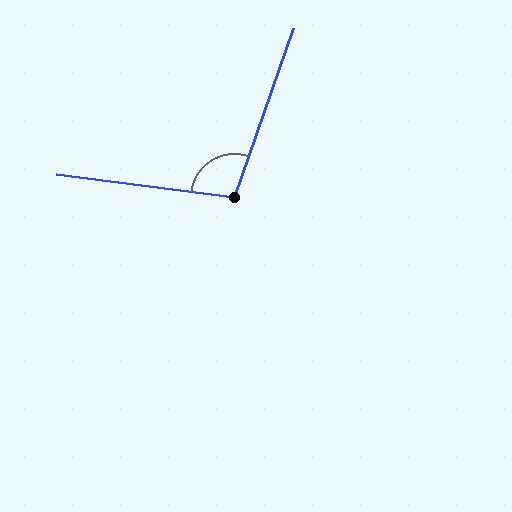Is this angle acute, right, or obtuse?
It is obtuse.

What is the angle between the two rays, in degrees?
Approximately 102 degrees.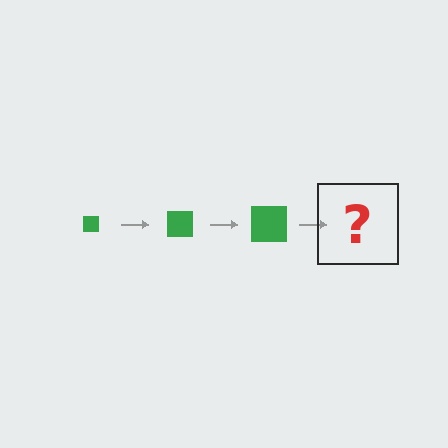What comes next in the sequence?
The next element should be a green square, larger than the previous one.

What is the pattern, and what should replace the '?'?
The pattern is that the square gets progressively larger each step. The '?' should be a green square, larger than the previous one.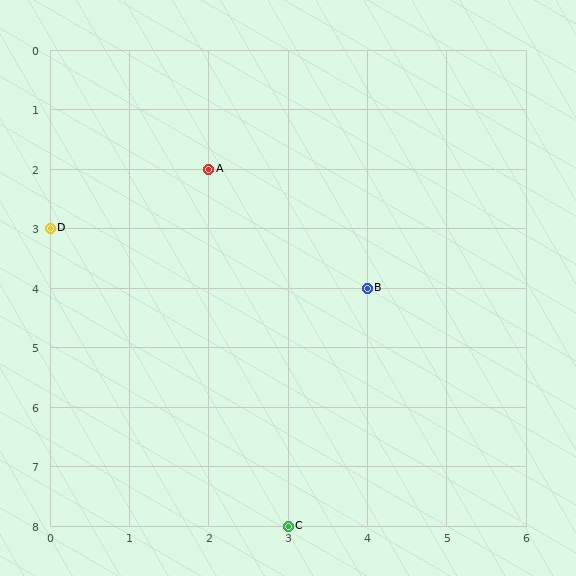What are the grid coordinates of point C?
Point C is at grid coordinates (3, 8).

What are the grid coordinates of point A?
Point A is at grid coordinates (2, 2).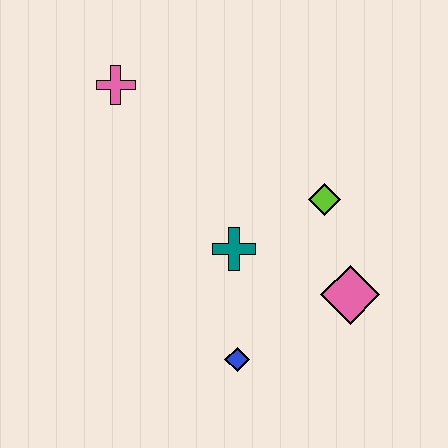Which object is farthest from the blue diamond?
The pink cross is farthest from the blue diamond.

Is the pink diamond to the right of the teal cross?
Yes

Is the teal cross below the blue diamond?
No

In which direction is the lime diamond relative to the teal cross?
The lime diamond is to the right of the teal cross.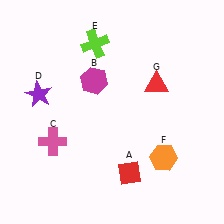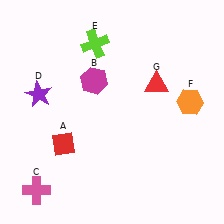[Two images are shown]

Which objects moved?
The objects that moved are: the red diamond (A), the pink cross (C), the orange hexagon (F).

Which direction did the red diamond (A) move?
The red diamond (A) moved left.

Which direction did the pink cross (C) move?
The pink cross (C) moved down.